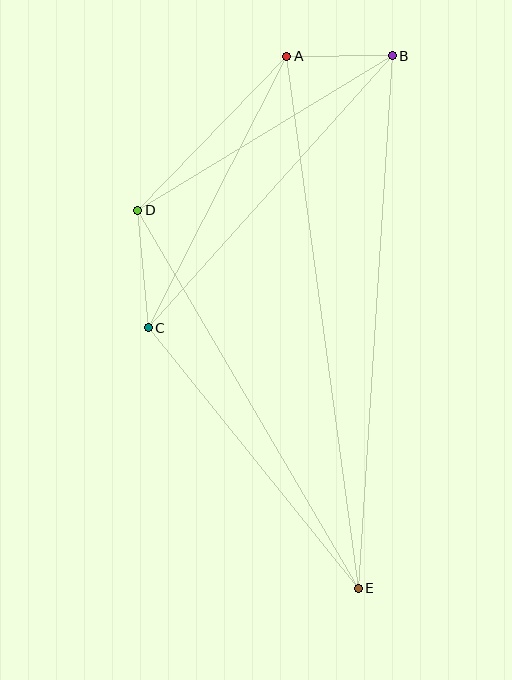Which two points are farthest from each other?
Points A and E are farthest from each other.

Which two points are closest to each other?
Points A and B are closest to each other.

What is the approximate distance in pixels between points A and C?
The distance between A and C is approximately 305 pixels.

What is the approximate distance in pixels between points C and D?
The distance between C and D is approximately 118 pixels.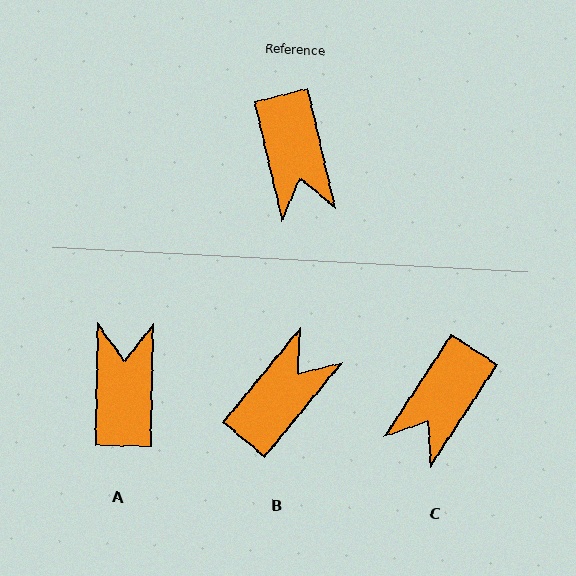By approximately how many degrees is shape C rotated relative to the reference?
Approximately 46 degrees clockwise.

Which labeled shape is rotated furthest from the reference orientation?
A, about 166 degrees away.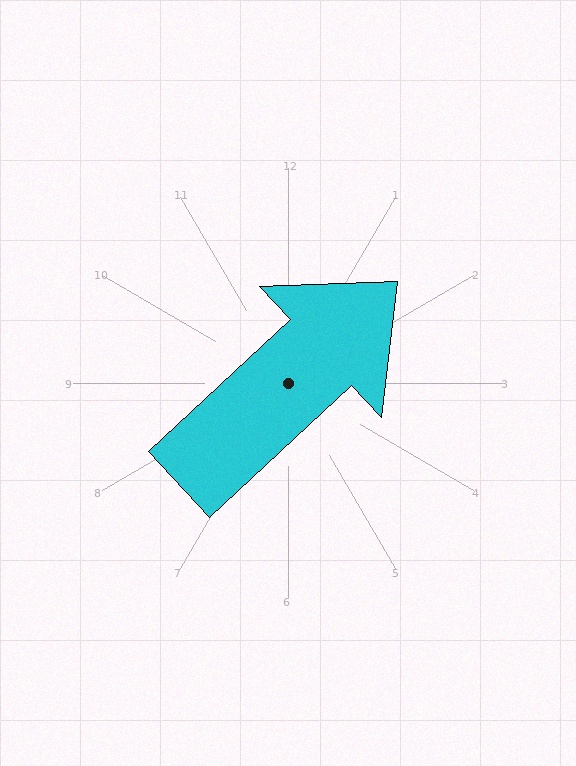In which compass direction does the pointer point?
Northeast.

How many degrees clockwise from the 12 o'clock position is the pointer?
Approximately 47 degrees.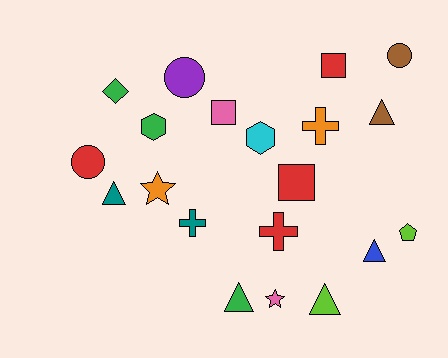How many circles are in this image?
There are 3 circles.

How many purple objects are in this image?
There is 1 purple object.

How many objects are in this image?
There are 20 objects.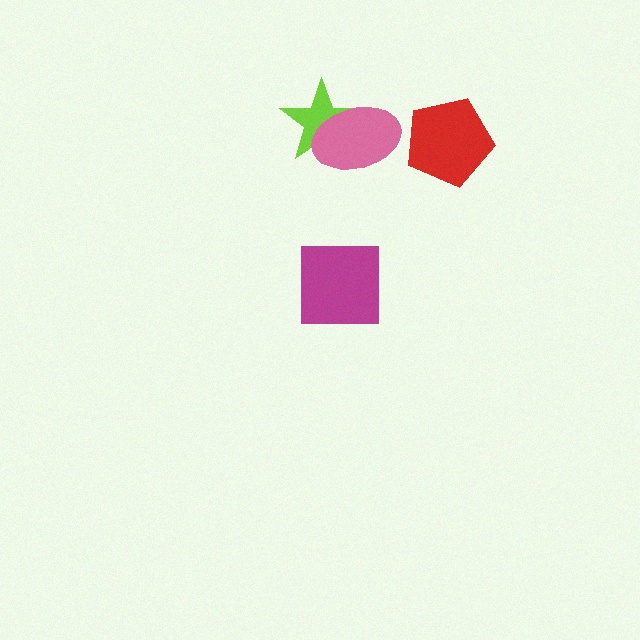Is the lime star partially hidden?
Yes, it is partially covered by another shape.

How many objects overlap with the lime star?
1 object overlaps with the lime star.